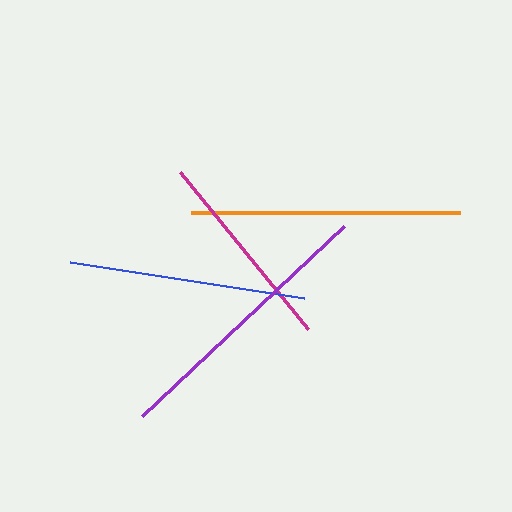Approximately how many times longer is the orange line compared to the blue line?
The orange line is approximately 1.1 times the length of the blue line.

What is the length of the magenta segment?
The magenta segment is approximately 202 pixels long.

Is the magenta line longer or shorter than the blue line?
The blue line is longer than the magenta line.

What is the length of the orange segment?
The orange segment is approximately 269 pixels long.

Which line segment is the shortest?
The magenta line is the shortest at approximately 202 pixels.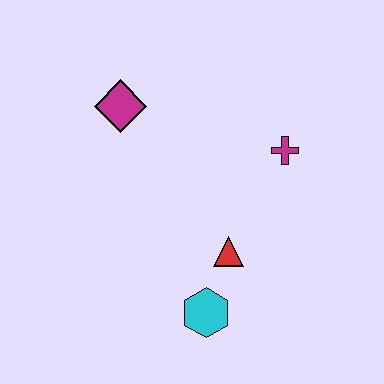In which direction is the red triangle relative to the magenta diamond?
The red triangle is below the magenta diamond.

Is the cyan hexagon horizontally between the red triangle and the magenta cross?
No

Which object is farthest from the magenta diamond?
The cyan hexagon is farthest from the magenta diamond.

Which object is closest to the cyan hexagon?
The red triangle is closest to the cyan hexagon.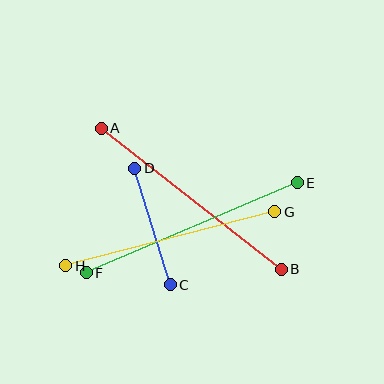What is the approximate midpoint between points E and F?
The midpoint is at approximately (192, 228) pixels.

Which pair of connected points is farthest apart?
Points E and F are farthest apart.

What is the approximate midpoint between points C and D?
The midpoint is at approximately (152, 226) pixels.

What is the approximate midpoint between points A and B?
The midpoint is at approximately (191, 199) pixels.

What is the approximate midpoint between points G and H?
The midpoint is at approximately (170, 239) pixels.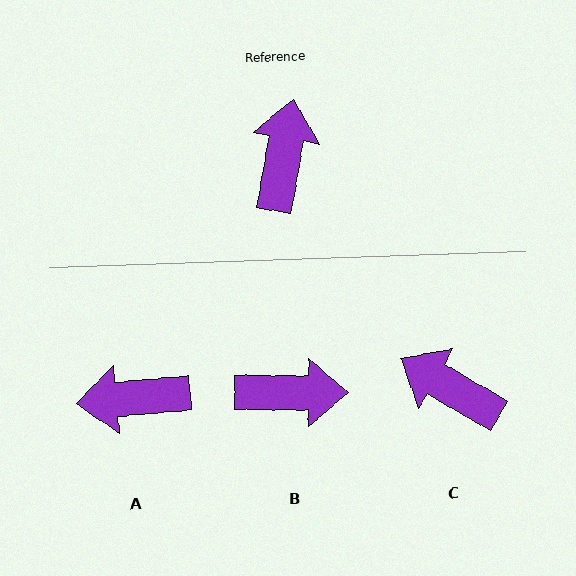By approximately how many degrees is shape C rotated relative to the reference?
Approximately 70 degrees counter-clockwise.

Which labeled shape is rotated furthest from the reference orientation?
A, about 105 degrees away.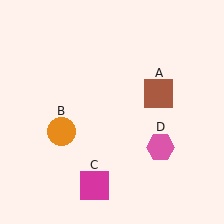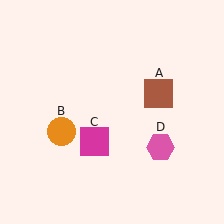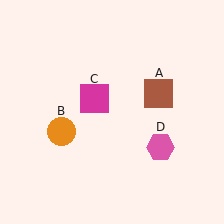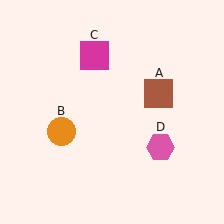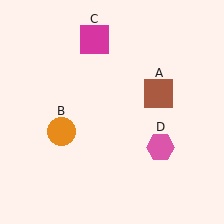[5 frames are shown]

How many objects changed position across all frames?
1 object changed position: magenta square (object C).